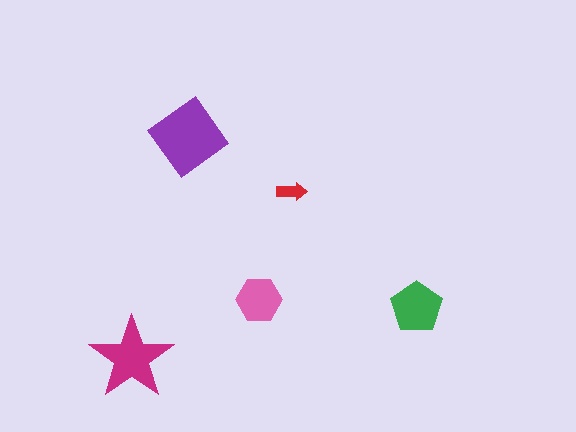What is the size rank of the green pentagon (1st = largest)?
3rd.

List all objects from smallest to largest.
The red arrow, the pink hexagon, the green pentagon, the magenta star, the purple diamond.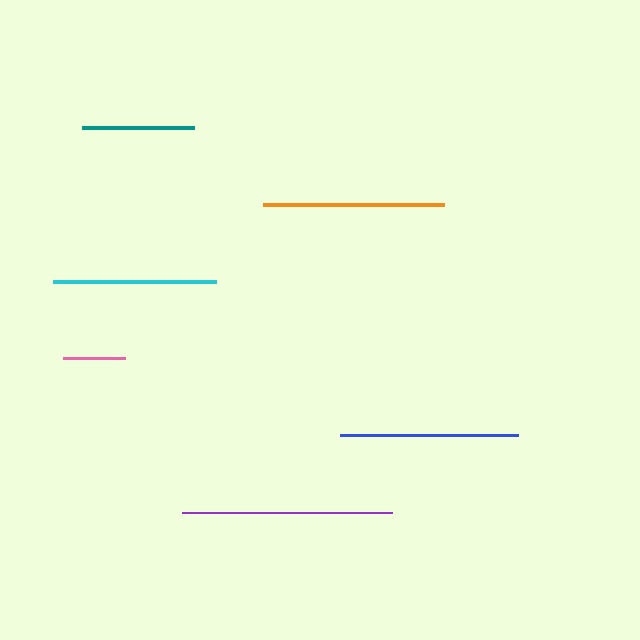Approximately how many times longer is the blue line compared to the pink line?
The blue line is approximately 2.8 times the length of the pink line.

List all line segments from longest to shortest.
From longest to shortest: purple, orange, blue, cyan, teal, pink.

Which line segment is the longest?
The purple line is the longest at approximately 211 pixels.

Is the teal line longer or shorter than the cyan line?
The cyan line is longer than the teal line.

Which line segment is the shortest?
The pink line is the shortest at approximately 63 pixels.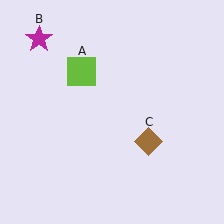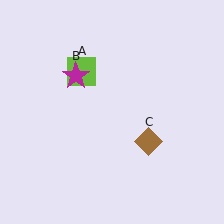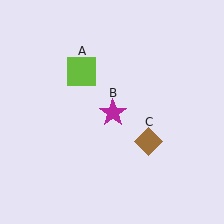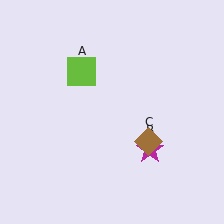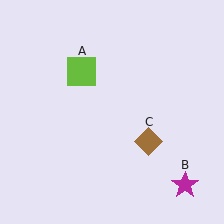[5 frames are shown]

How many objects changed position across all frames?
1 object changed position: magenta star (object B).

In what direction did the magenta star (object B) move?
The magenta star (object B) moved down and to the right.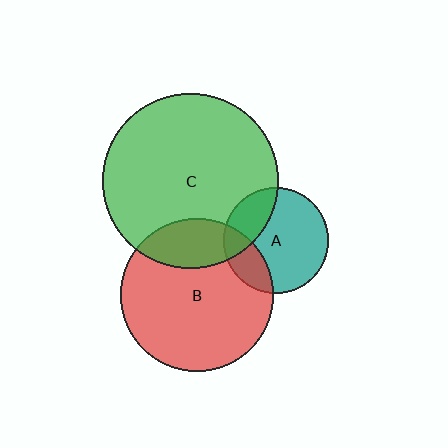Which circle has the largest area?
Circle C (green).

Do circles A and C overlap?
Yes.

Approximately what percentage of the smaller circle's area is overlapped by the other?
Approximately 25%.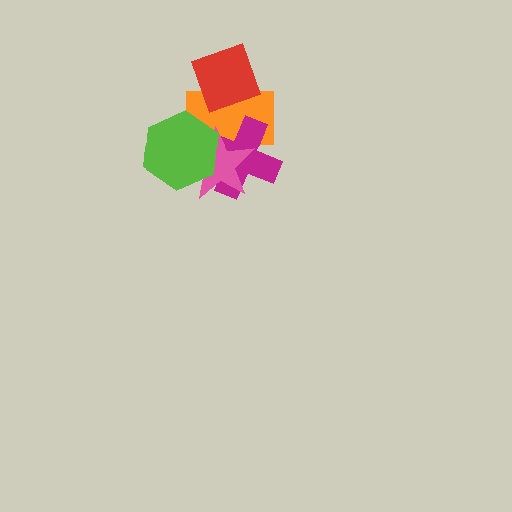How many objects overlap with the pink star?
3 objects overlap with the pink star.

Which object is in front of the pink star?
The lime hexagon is in front of the pink star.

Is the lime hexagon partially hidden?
No, no other shape covers it.